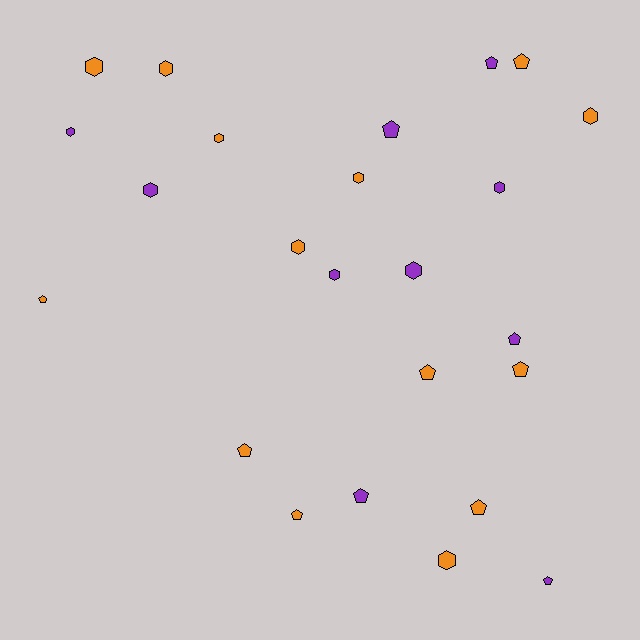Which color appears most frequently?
Orange, with 14 objects.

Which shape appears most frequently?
Pentagon, with 12 objects.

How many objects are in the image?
There are 24 objects.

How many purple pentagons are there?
There are 5 purple pentagons.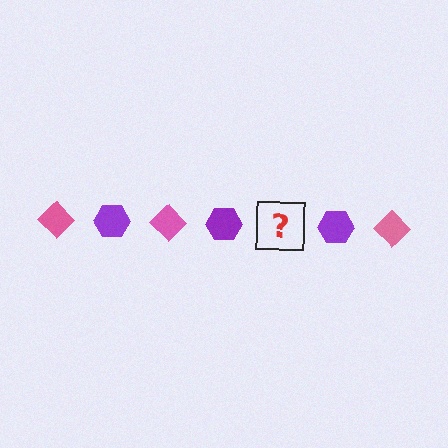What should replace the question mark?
The question mark should be replaced with a pink diamond.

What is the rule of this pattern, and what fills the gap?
The rule is that the pattern alternates between pink diamond and purple hexagon. The gap should be filled with a pink diamond.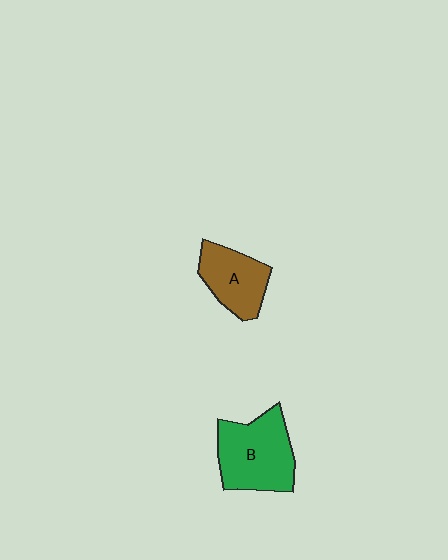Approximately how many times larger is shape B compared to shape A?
Approximately 1.4 times.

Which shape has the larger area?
Shape B (green).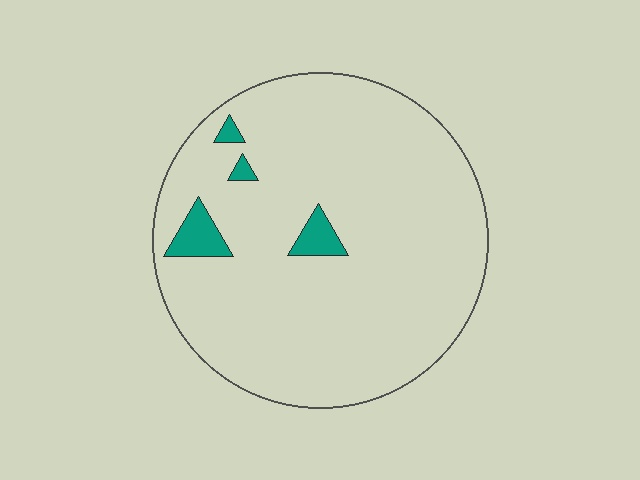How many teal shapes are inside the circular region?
4.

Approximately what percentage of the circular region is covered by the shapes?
Approximately 5%.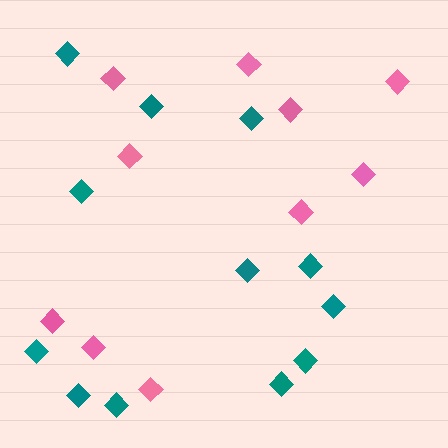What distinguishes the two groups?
There are 2 groups: one group of pink diamonds (10) and one group of teal diamonds (12).